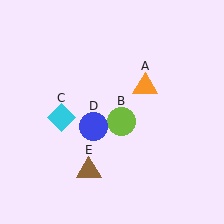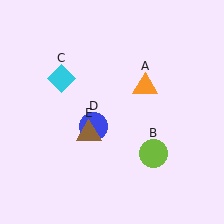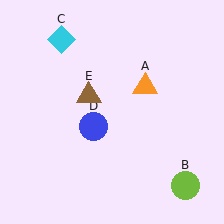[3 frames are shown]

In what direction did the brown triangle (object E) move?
The brown triangle (object E) moved up.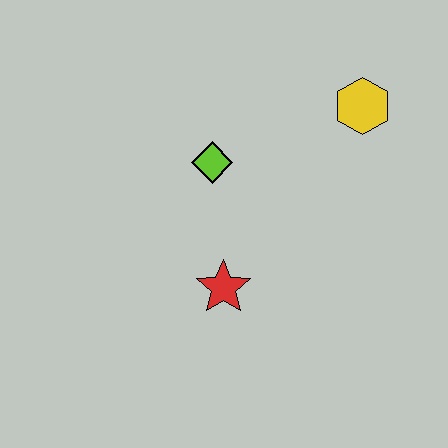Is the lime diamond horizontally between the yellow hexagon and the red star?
No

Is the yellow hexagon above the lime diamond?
Yes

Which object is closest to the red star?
The lime diamond is closest to the red star.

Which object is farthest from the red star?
The yellow hexagon is farthest from the red star.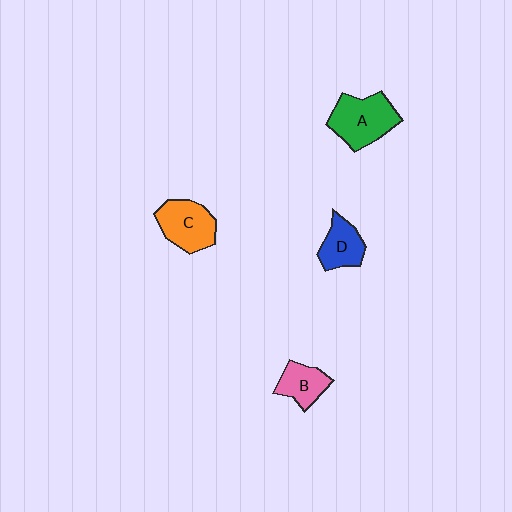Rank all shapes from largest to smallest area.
From largest to smallest: A (green), C (orange), D (blue), B (pink).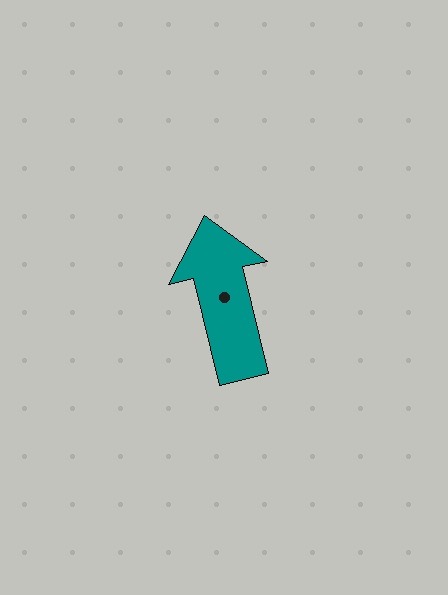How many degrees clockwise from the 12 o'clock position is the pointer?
Approximately 346 degrees.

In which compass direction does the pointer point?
North.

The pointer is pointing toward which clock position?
Roughly 12 o'clock.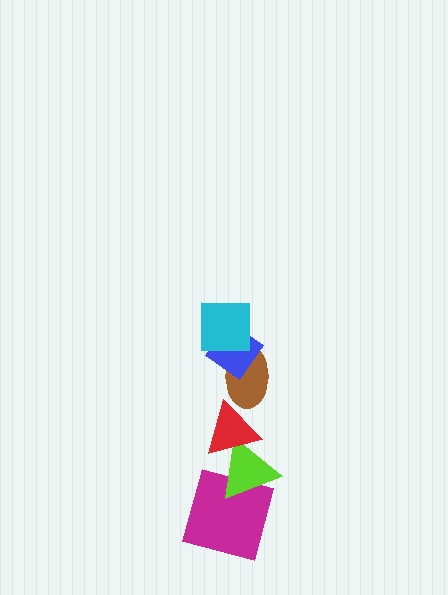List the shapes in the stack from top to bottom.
From top to bottom: the cyan square, the blue diamond, the brown ellipse, the red triangle, the lime triangle, the magenta square.